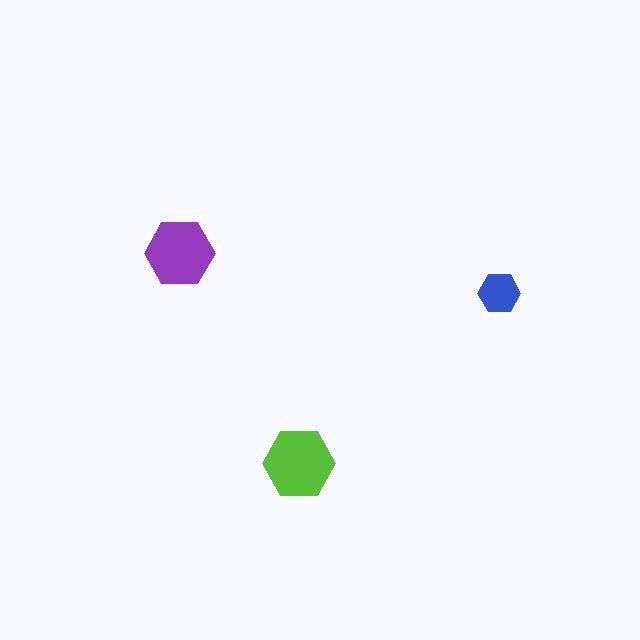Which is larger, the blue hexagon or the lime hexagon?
The lime one.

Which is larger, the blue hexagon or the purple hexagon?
The purple one.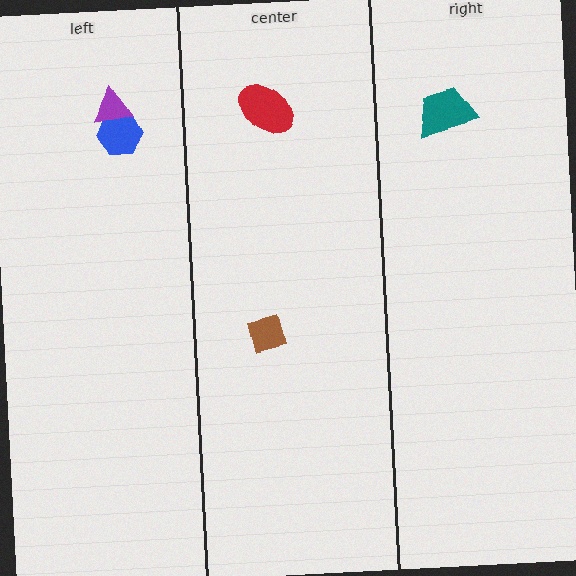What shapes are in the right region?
The teal trapezoid.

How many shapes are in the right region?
1.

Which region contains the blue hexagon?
The left region.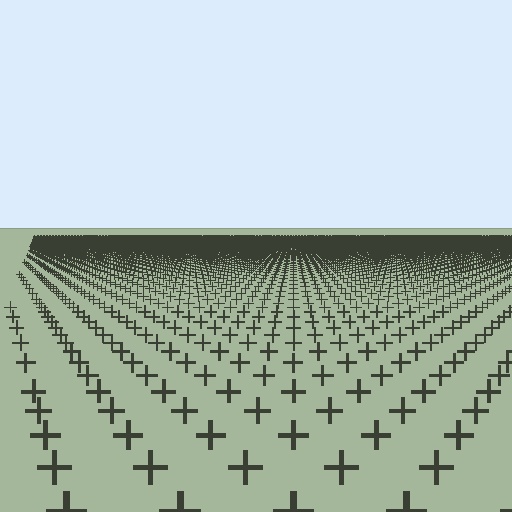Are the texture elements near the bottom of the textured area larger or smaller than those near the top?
Larger. Near the bottom, elements are closer to the viewer and appear at a bigger on-screen size.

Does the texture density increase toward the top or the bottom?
Density increases toward the top.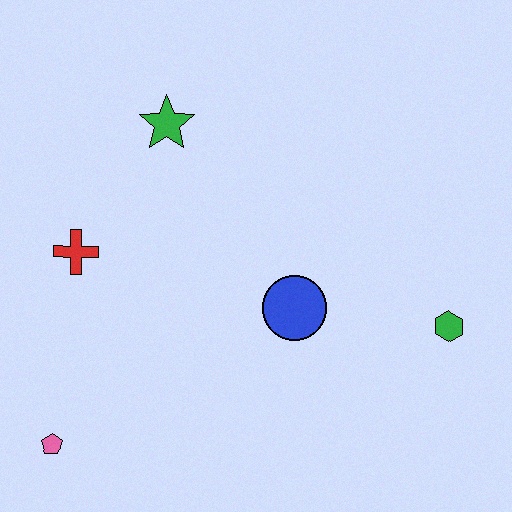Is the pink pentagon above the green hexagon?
No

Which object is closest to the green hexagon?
The blue circle is closest to the green hexagon.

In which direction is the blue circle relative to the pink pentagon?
The blue circle is to the right of the pink pentagon.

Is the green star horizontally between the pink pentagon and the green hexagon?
Yes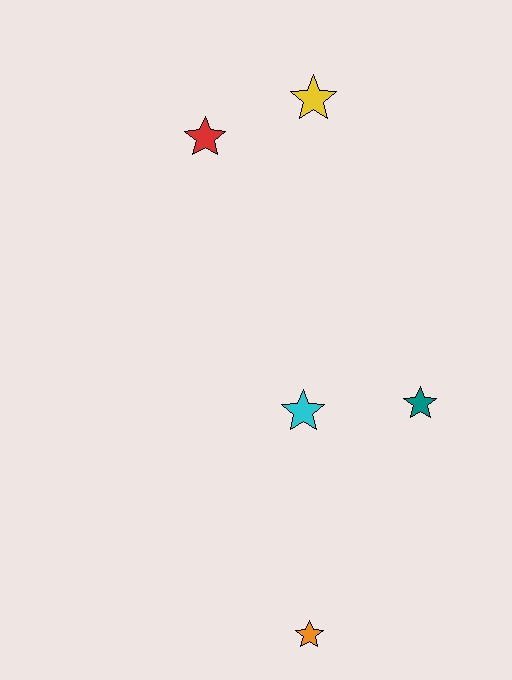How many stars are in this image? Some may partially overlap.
There are 5 stars.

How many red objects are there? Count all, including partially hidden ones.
There is 1 red object.